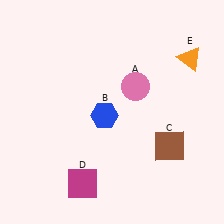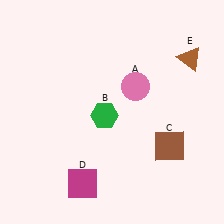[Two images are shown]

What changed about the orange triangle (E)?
In Image 1, E is orange. In Image 2, it changed to brown.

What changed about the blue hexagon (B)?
In Image 1, B is blue. In Image 2, it changed to green.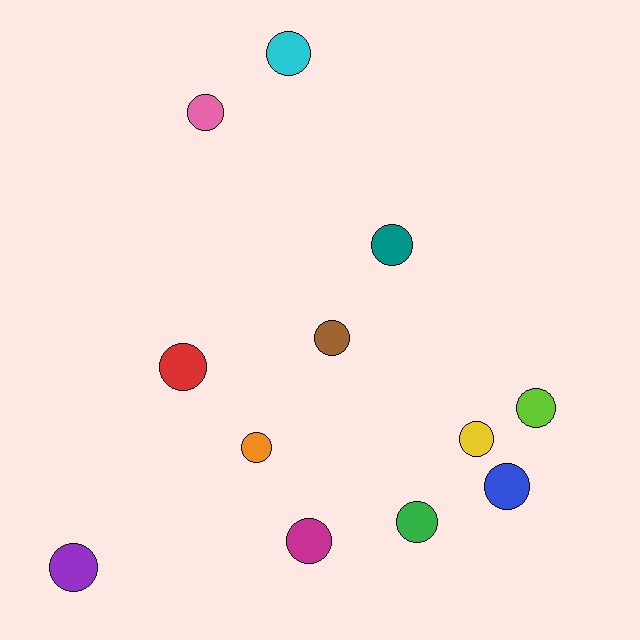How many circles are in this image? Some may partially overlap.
There are 12 circles.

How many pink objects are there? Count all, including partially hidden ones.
There is 1 pink object.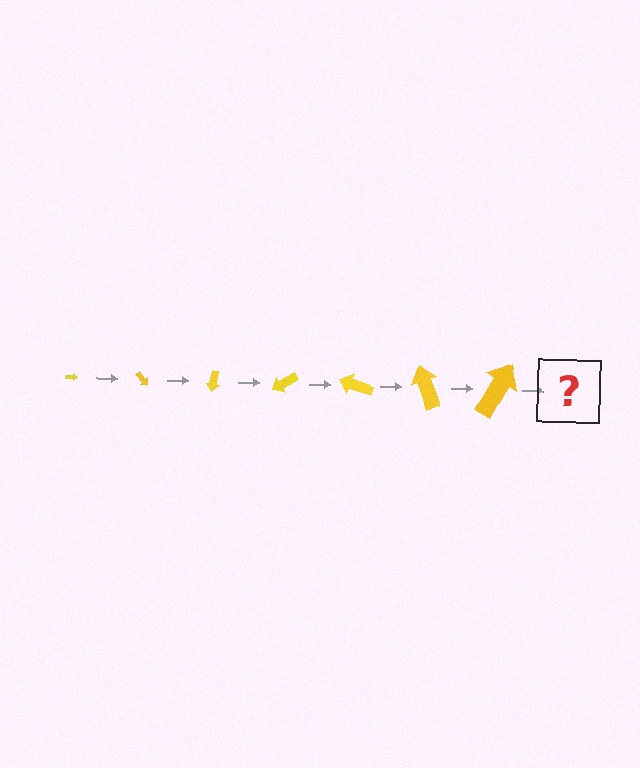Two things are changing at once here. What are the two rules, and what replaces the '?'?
The two rules are that the arrow grows larger each step and it rotates 50 degrees each step. The '?' should be an arrow, larger than the previous one and rotated 350 degrees from the start.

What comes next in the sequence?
The next element should be an arrow, larger than the previous one and rotated 350 degrees from the start.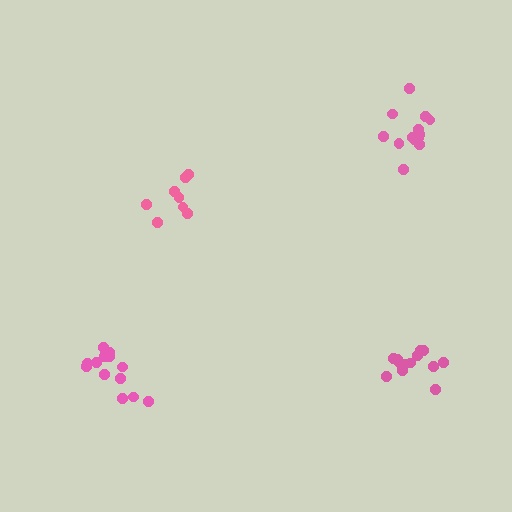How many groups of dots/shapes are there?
There are 4 groups.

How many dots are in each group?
Group 1: 14 dots, Group 2: 14 dots, Group 3: 13 dots, Group 4: 8 dots (49 total).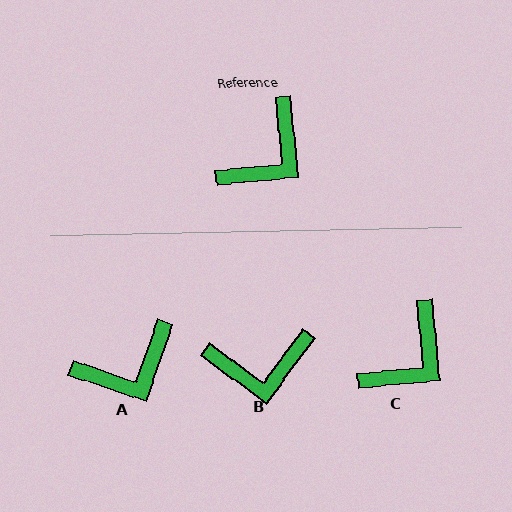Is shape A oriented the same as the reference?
No, it is off by about 25 degrees.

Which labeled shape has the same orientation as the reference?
C.